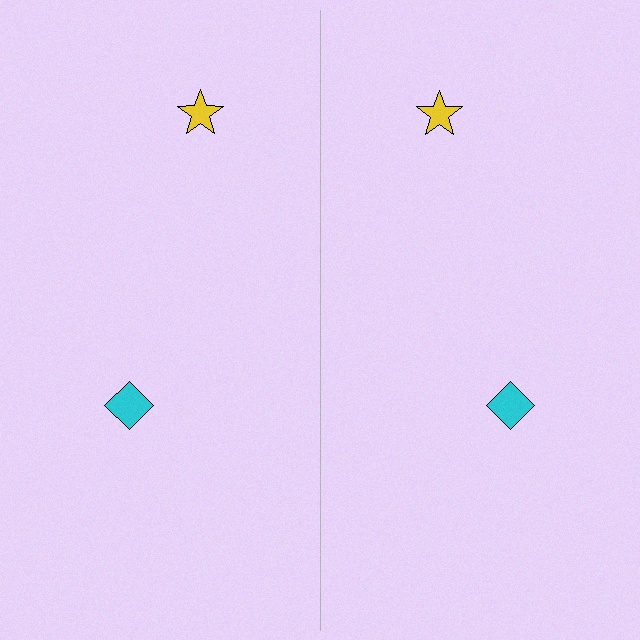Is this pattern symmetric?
Yes, this pattern has bilateral (reflection) symmetry.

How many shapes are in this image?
There are 4 shapes in this image.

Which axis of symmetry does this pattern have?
The pattern has a vertical axis of symmetry running through the center of the image.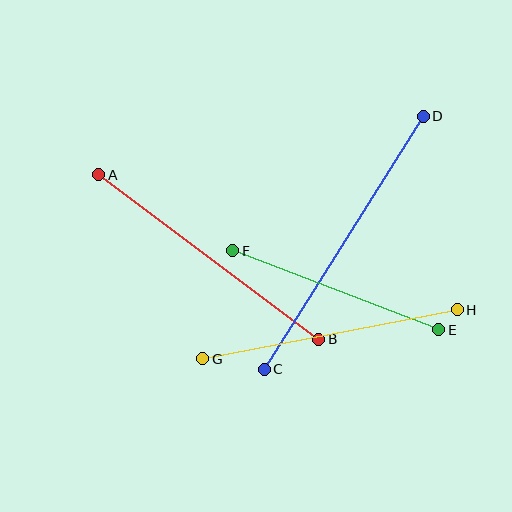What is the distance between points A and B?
The distance is approximately 275 pixels.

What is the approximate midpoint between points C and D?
The midpoint is at approximately (344, 243) pixels.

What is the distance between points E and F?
The distance is approximately 220 pixels.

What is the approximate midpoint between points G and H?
The midpoint is at approximately (330, 334) pixels.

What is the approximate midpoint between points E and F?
The midpoint is at approximately (336, 290) pixels.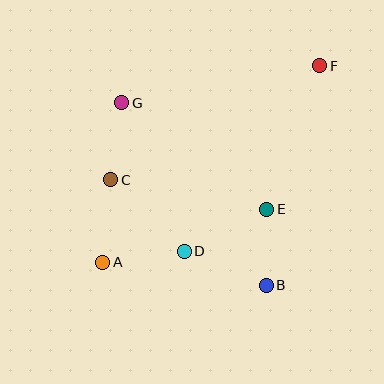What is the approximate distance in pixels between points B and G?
The distance between B and G is approximately 232 pixels.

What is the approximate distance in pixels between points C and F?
The distance between C and F is approximately 238 pixels.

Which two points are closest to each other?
Points B and E are closest to each other.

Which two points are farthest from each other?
Points A and F are farthest from each other.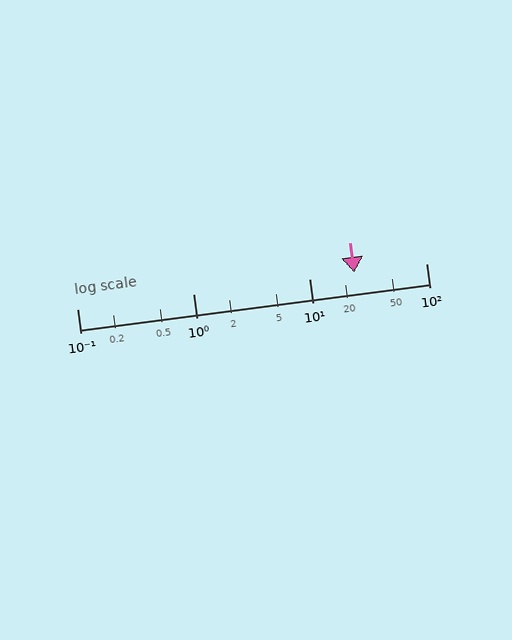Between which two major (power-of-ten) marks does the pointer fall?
The pointer is between 10 and 100.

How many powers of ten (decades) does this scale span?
The scale spans 3 decades, from 0.1 to 100.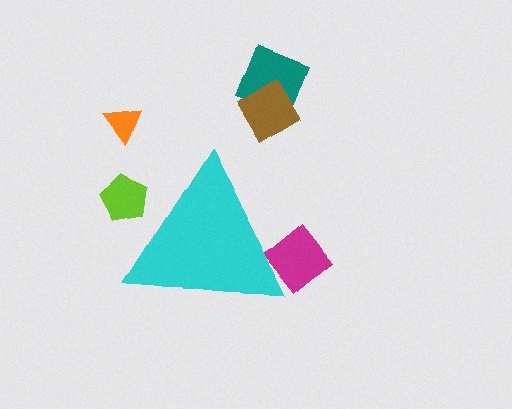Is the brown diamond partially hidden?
No, the brown diamond is fully visible.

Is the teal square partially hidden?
No, the teal square is fully visible.